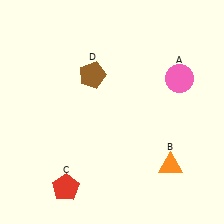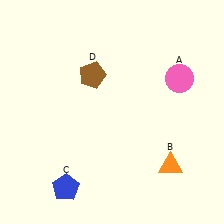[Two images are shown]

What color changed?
The pentagon (C) changed from red in Image 1 to blue in Image 2.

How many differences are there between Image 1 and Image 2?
There is 1 difference between the two images.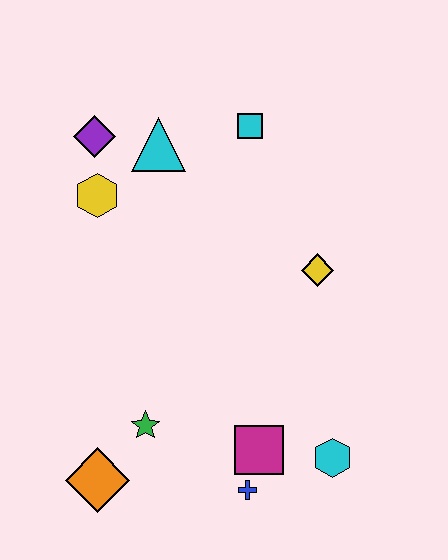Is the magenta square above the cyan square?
No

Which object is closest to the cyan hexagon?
The magenta square is closest to the cyan hexagon.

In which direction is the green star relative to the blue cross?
The green star is to the left of the blue cross.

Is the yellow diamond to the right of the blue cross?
Yes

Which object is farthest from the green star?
The cyan square is farthest from the green star.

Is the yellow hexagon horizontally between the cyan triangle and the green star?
No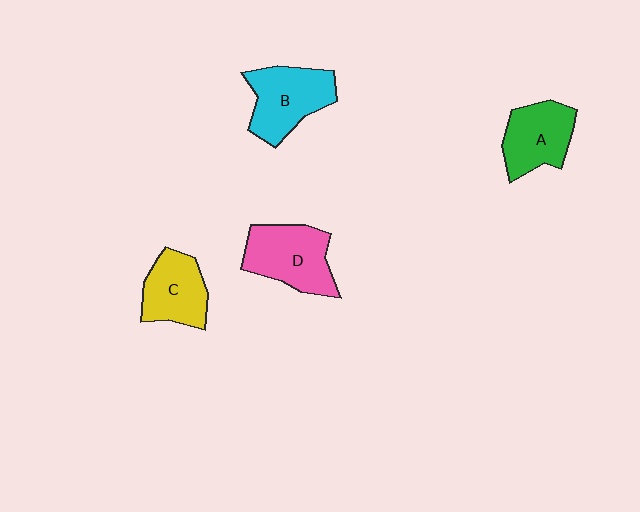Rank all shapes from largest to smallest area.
From largest to smallest: D (pink), B (cyan), A (green), C (yellow).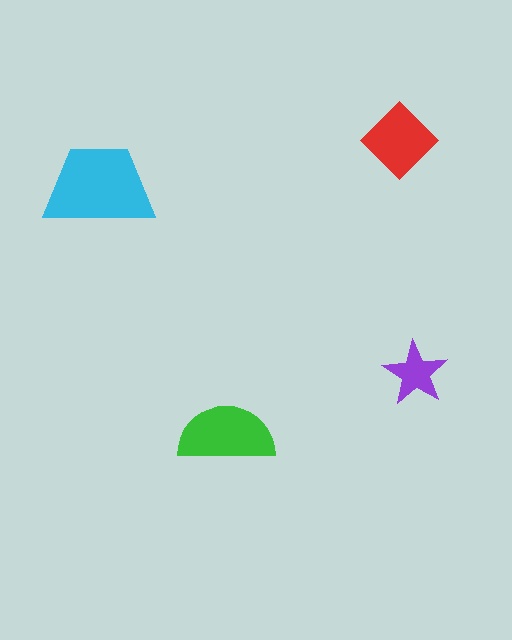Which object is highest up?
The red diamond is topmost.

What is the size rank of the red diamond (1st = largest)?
3rd.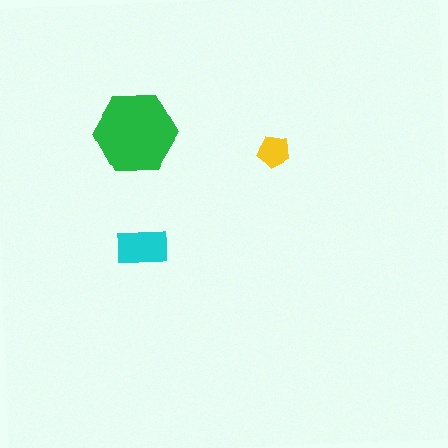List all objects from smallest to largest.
The yellow pentagon, the cyan rectangle, the green hexagon.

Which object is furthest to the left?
The green hexagon is leftmost.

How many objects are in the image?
There are 3 objects in the image.